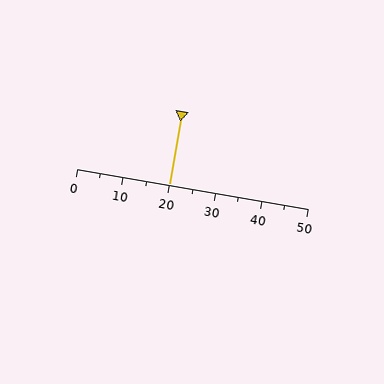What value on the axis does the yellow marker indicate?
The marker indicates approximately 20.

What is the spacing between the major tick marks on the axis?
The major ticks are spaced 10 apart.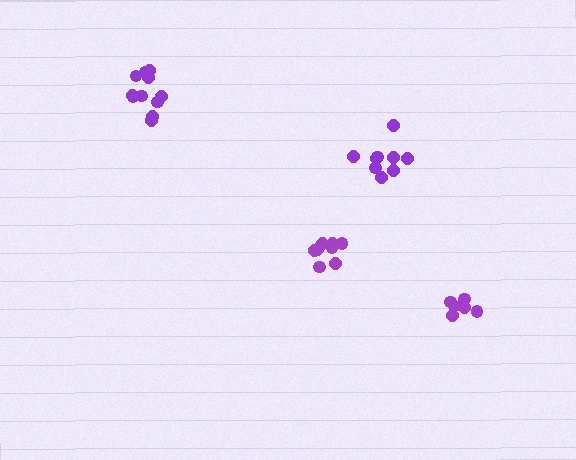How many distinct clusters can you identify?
There are 4 distinct clusters.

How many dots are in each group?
Group 1: 11 dots, Group 2: 9 dots, Group 3: 6 dots, Group 4: 8 dots (34 total).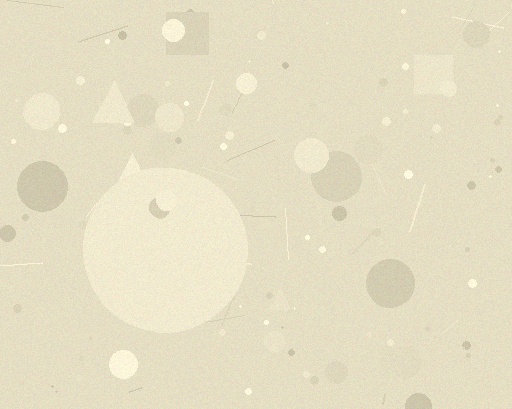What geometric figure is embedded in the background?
A circle is embedded in the background.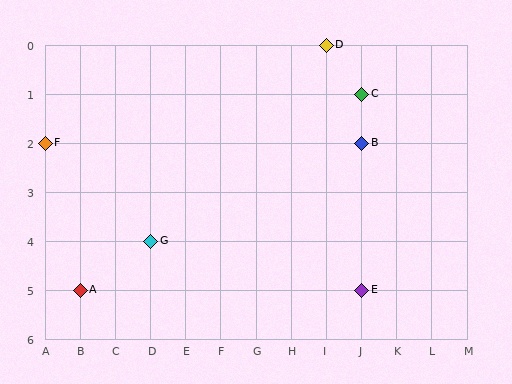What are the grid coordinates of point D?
Point D is at grid coordinates (I, 0).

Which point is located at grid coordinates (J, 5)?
Point E is at (J, 5).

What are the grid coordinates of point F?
Point F is at grid coordinates (A, 2).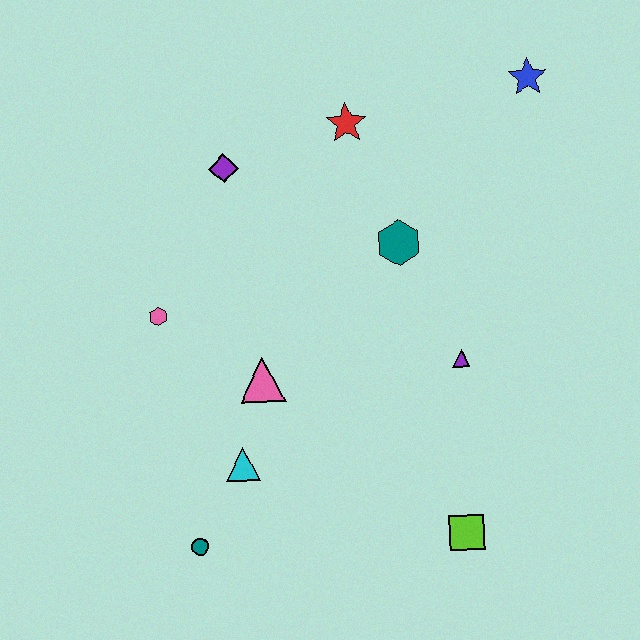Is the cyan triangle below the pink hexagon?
Yes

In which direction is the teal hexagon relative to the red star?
The teal hexagon is below the red star.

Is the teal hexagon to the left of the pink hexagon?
No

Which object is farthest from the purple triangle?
The teal circle is farthest from the purple triangle.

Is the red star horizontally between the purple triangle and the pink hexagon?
Yes